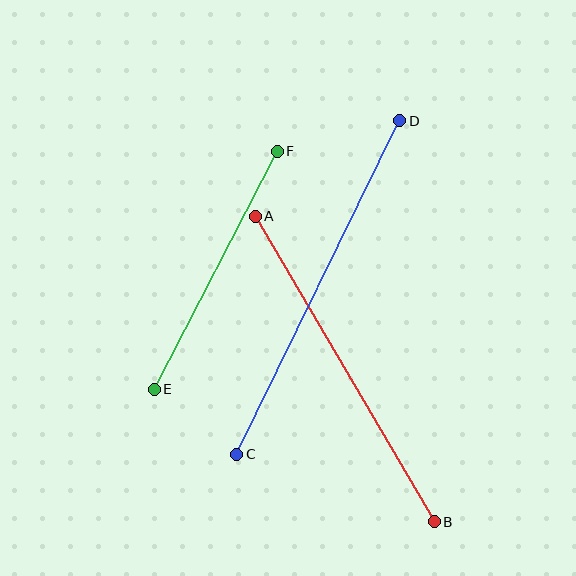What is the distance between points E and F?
The distance is approximately 268 pixels.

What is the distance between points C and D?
The distance is approximately 371 pixels.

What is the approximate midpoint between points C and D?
The midpoint is at approximately (318, 288) pixels.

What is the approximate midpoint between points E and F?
The midpoint is at approximately (216, 270) pixels.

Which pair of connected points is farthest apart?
Points C and D are farthest apart.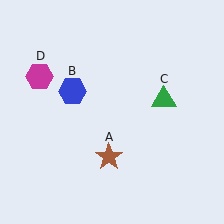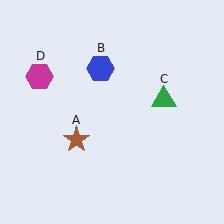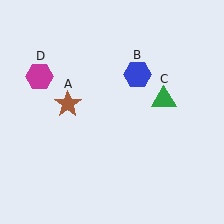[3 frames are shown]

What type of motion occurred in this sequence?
The brown star (object A), blue hexagon (object B) rotated clockwise around the center of the scene.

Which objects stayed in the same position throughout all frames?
Green triangle (object C) and magenta hexagon (object D) remained stationary.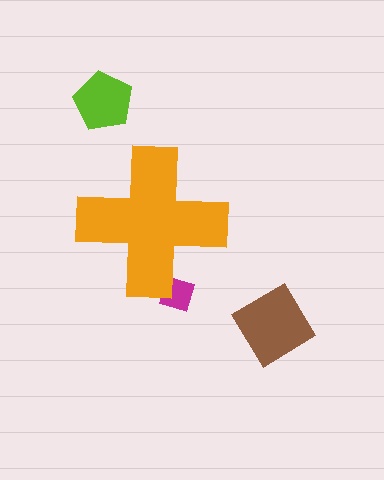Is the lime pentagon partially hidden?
No, the lime pentagon is fully visible.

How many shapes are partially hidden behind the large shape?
1 shape is partially hidden.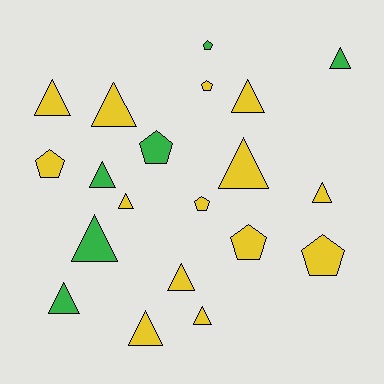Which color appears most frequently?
Yellow, with 14 objects.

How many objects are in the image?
There are 20 objects.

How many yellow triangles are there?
There are 9 yellow triangles.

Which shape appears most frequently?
Triangle, with 13 objects.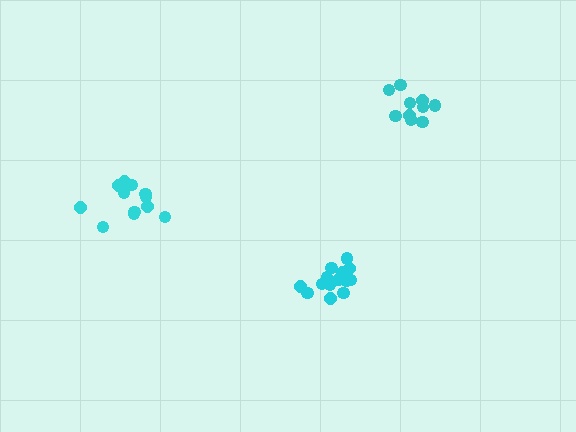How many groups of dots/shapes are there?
There are 3 groups.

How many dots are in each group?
Group 1: 15 dots, Group 2: 13 dots, Group 3: 10 dots (38 total).